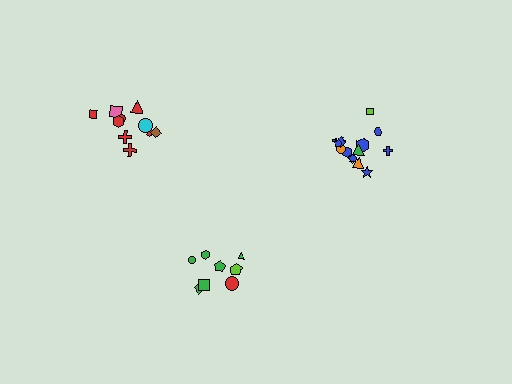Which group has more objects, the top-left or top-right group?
The top-right group.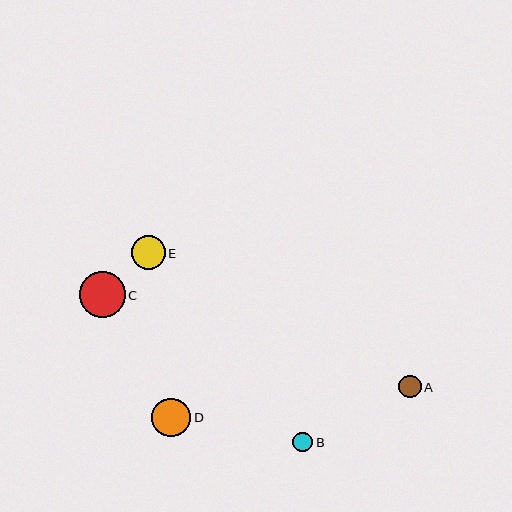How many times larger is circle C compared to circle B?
Circle C is approximately 2.3 times the size of circle B.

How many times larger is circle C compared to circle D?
Circle C is approximately 1.2 times the size of circle D.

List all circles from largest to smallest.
From largest to smallest: C, D, E, A, B.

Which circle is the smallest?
Circle B is the smallest with a size of approximately 20 pixels.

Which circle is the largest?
Circle C is the largest with a size of approximately 46 pixels.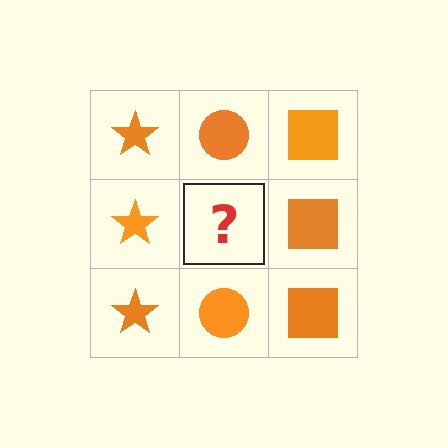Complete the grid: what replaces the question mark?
The question mark should be replaced with an orange circle.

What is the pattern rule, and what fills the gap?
The rule is that each column has a consistent shape. The gap should be filled with an orange circle.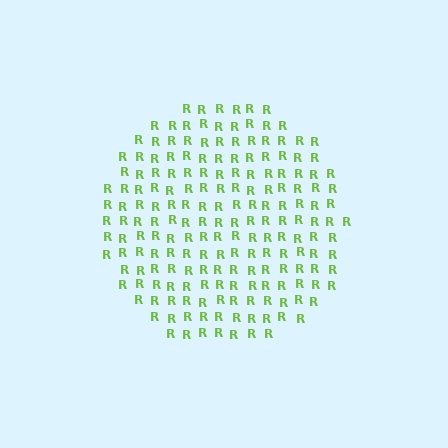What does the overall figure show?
The overall figure shows a circle.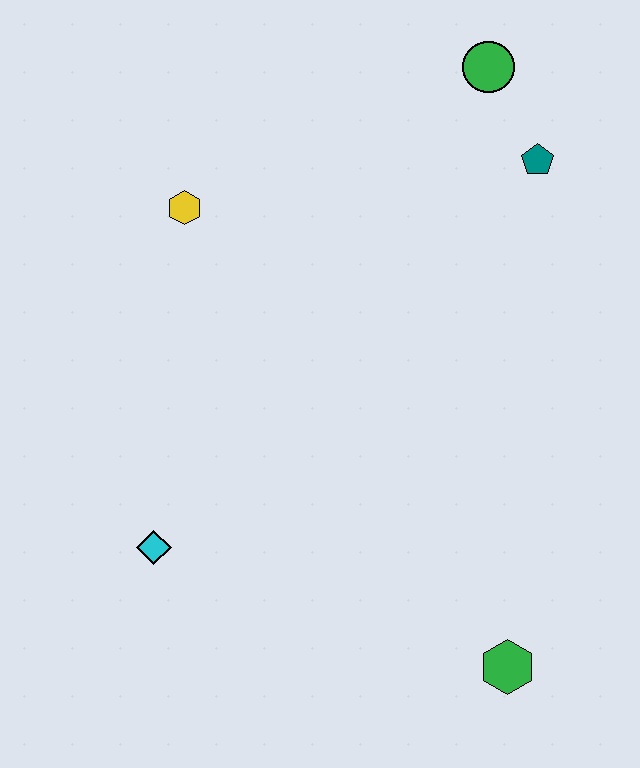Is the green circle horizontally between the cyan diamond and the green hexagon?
Yes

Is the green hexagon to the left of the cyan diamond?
No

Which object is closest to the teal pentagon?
The green circle is closest to the teal pentagon.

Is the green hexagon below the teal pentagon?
Yes